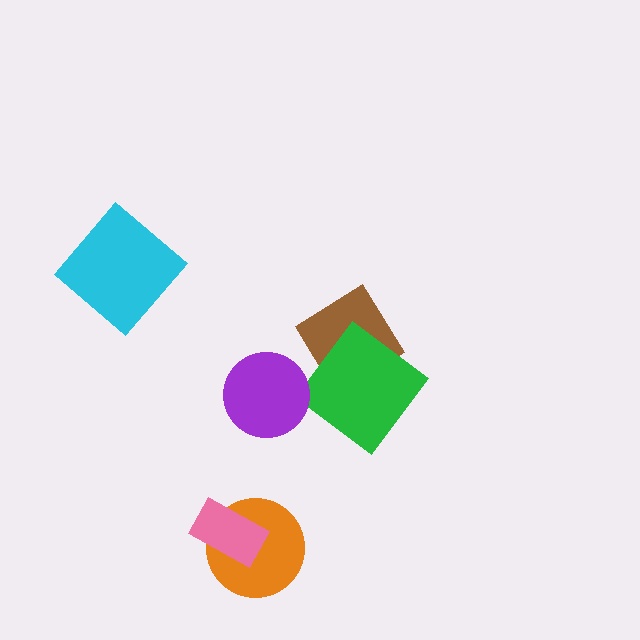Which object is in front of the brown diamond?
The green diamond is in front of the brown diamond.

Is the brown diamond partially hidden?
Yes, it is partially covered by another shape.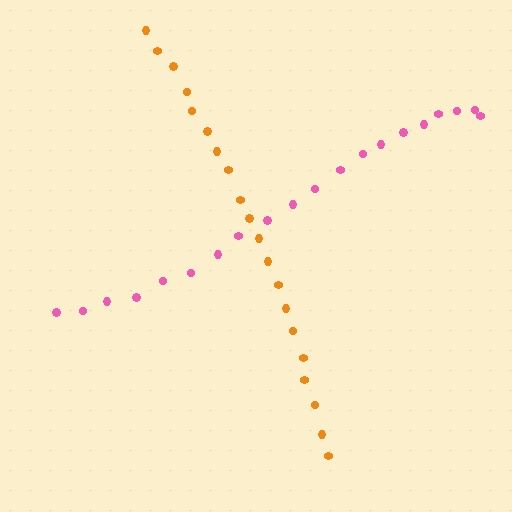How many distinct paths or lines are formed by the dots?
There are 2 distinct paths.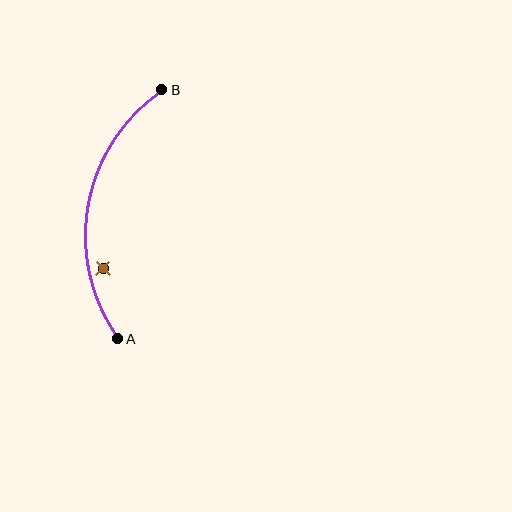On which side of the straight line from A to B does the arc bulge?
The arc bulges to the left of the straight line connecting A and B.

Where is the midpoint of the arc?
The arc midpoint is the point on the curve farthest from the straight line joining A and B. It sits to the left of that line.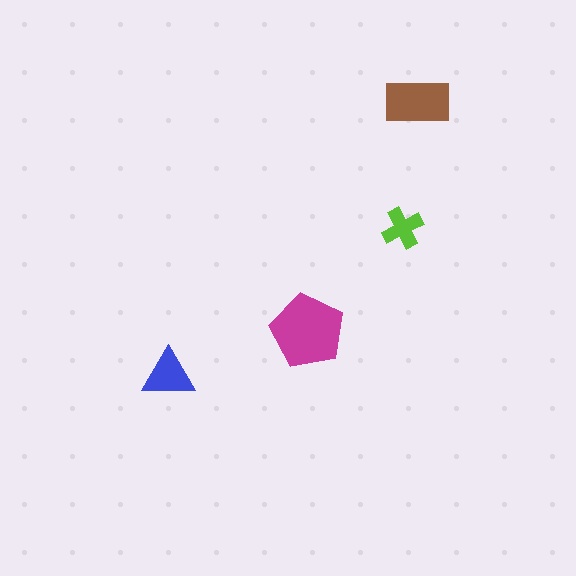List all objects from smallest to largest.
The lime cross, the blue triangle, the brown rectangle, the magenta pentagon.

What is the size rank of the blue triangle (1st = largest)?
3rd.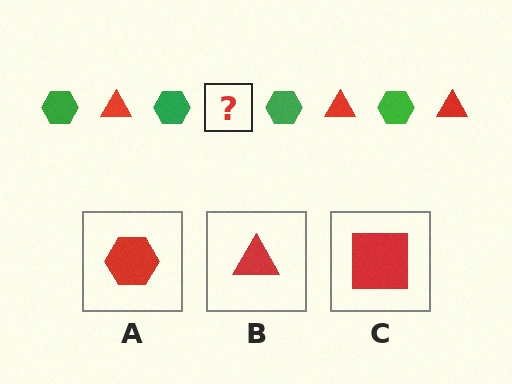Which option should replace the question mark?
Option B.